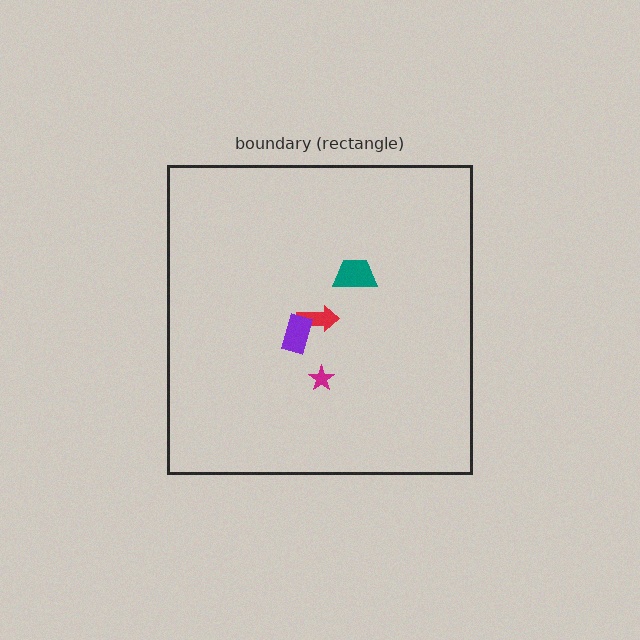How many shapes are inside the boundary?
4 inside, 0 outside.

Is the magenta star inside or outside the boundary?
Inside.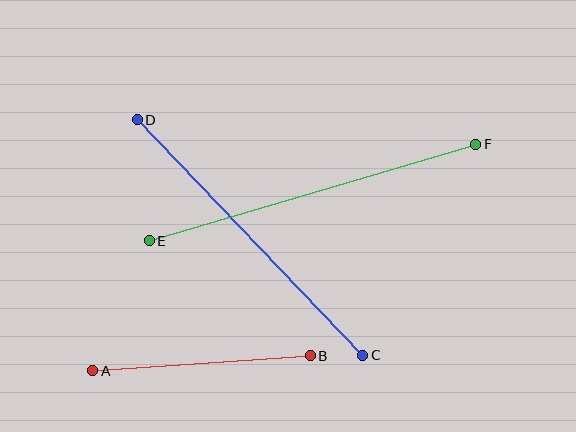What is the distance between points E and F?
The distance is approximately 340 pixels.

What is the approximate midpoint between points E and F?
The midpoint is at approximately (312, 193) pixels.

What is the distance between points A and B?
The distance is approximately 218 pixels.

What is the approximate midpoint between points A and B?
The midpoint is at approximately (202, 363) pixels.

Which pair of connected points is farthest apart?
Points E and F are farthest apart.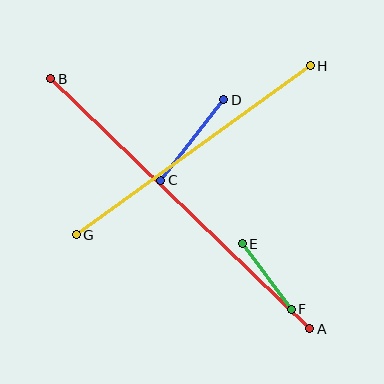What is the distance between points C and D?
The distance is approximately 102 pixels.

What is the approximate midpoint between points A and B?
The midpoint is at approximately (180, 204) pixels.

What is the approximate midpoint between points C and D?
The midpoint is at approximately (192, 140) pixels.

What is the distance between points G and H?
The distance is approximately 289 pixels.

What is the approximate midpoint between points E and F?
The midpoint is at approximately (267, 276) pixels.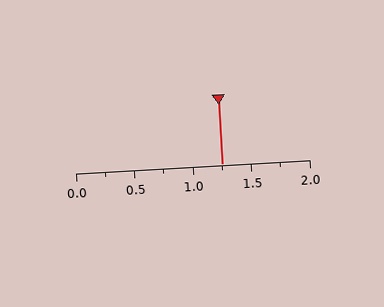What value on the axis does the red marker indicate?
The marker indicates approximately 1.25.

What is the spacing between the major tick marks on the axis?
The major ticks are spaced 0.5 apart.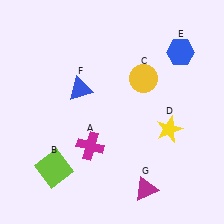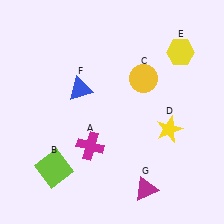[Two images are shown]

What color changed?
The hexagon (E) changed from blue in Image 1 to yellow in Image 2.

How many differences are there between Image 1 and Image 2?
There is 1 difference between the two images.